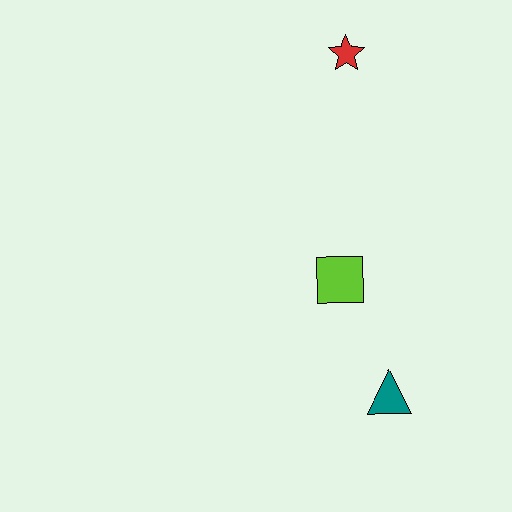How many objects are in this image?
There are 3 objects.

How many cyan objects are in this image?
There are no cyan objects.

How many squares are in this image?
There is 1 square.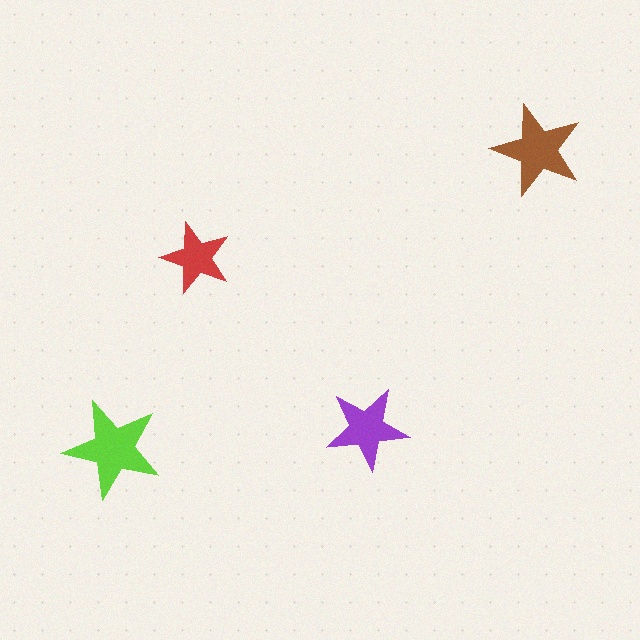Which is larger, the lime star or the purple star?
The lime one.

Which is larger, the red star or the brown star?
The brown one.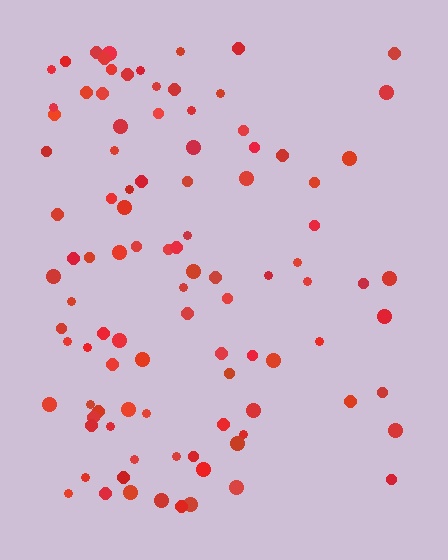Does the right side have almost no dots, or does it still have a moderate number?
Still a moderate number, just noticeably fewer than the left.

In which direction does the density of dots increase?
From right to left, with the left side densest.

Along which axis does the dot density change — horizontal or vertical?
Horizontal.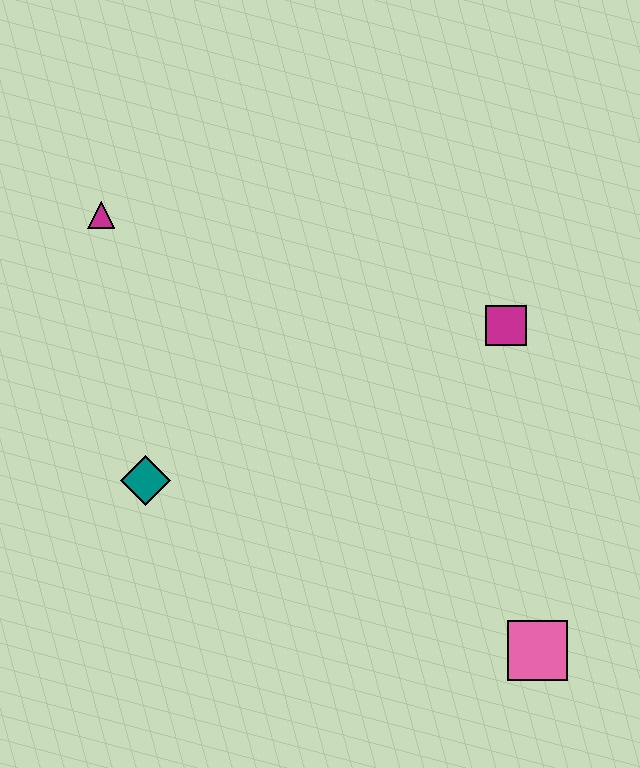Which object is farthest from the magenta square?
The magenta triangle is farthest from the magenta square.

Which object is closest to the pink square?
The magenta square is closest to the pink square.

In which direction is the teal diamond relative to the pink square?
The teal diamond is to the left of the pink square.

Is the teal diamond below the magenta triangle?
Yes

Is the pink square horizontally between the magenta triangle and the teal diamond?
No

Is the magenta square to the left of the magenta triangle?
No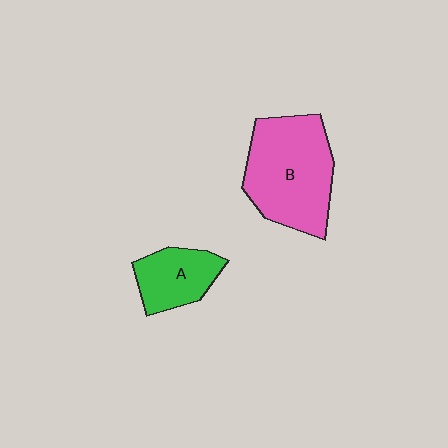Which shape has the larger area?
Shape B (pink).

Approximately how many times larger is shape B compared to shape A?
Approximately 2.0 times.